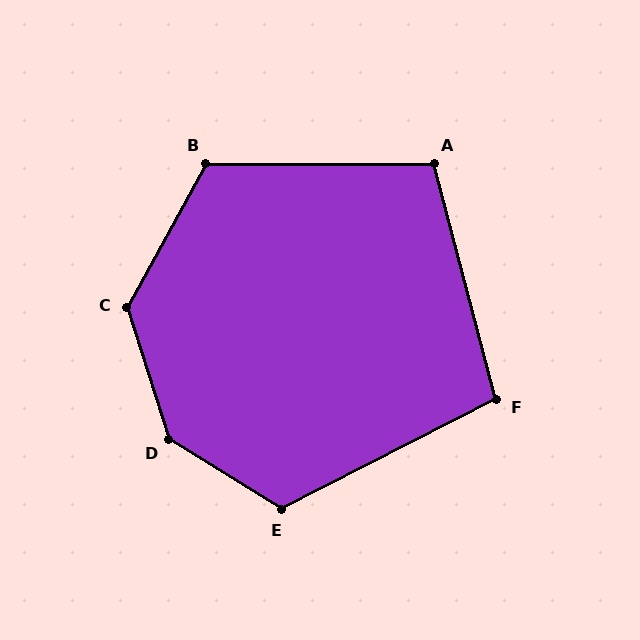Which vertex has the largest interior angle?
D, at approximately 139 degrees.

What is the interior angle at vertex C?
Approximately 134 degrees (obtuse).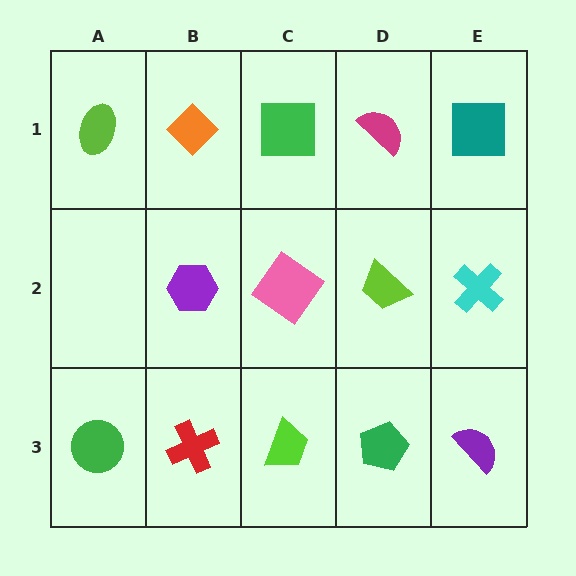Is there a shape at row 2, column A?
No, that cell is empty.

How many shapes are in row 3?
5 shapes.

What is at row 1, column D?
A magenta semicircle.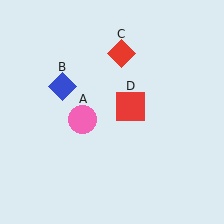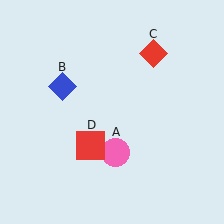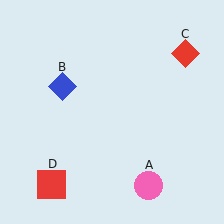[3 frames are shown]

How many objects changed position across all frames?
3 objects changed position: pink circle (object A), red diamond (object C), red square (object D).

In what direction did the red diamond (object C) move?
The red diamond (object C) moved right.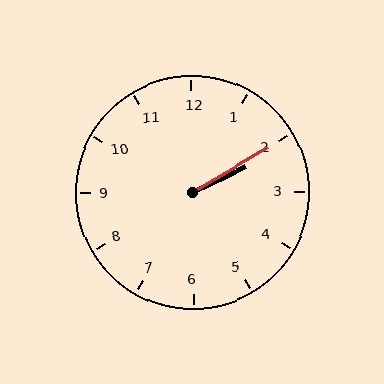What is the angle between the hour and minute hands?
Approximately 5 degrees.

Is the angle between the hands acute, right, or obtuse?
It is acute.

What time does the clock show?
2:10.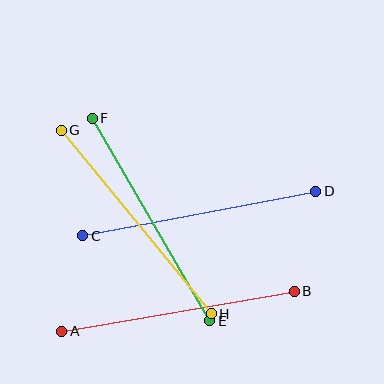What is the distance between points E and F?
The distance is approximately 234 pixels.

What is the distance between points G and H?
The distance is approximately 237 pixels.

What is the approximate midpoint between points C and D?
The midpoint is at approximately (199, 214) pixels.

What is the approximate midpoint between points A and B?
The midpoint is at approximately (178, 311) pixels.